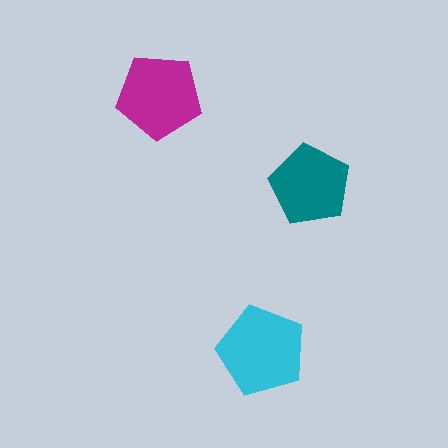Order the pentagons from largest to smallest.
the cyan one, the magenta one, the teal one.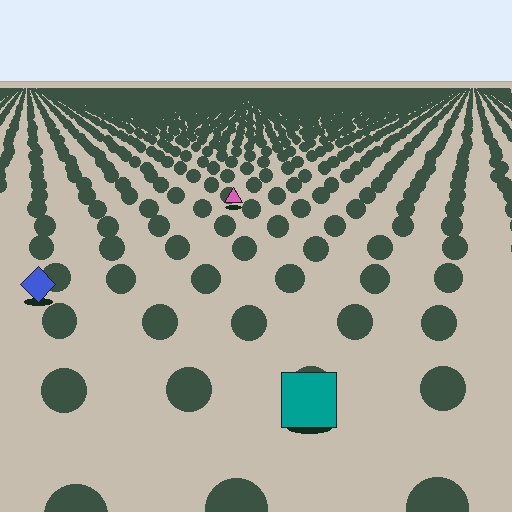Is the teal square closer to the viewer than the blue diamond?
Yes. The teal square is closer — you can tell from the texture gradient: the ground texture is coarser near it.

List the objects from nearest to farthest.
From nearest to farthest: the teal square, the blue diamond, the pink triangle.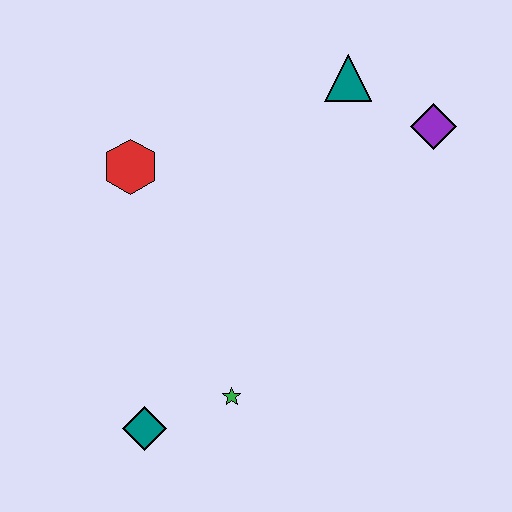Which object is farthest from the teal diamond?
The purple diamond is farthest from the teal diamond.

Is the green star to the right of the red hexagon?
Yes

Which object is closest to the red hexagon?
The teal triangle is closest to the red hexagon.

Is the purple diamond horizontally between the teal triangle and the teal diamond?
No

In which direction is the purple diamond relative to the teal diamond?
The purple diamond is above the teal diamond.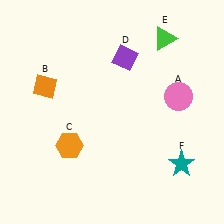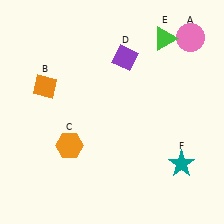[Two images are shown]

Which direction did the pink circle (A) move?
The pink circle (A) moved up.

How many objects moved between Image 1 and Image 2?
1 object moved between the two images.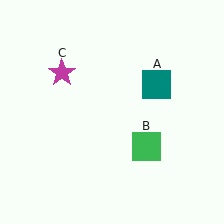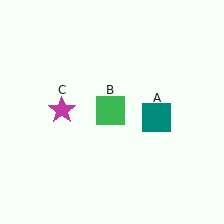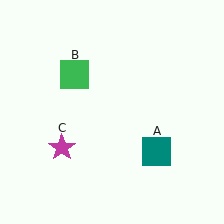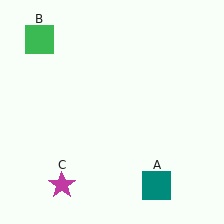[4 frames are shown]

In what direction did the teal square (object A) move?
The teal square (object A) moved down.